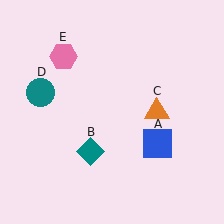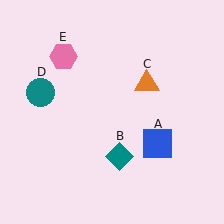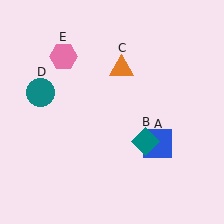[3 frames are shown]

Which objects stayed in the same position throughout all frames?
Blue square (object A) and teal circle (object D) and pink hexagon (object E) remained stationary.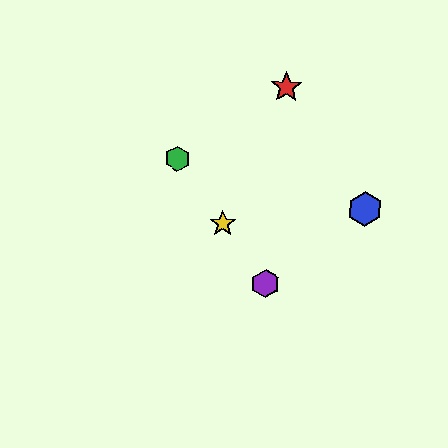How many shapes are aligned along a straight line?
3 shapes (the green hexagon, the yellow star, the purple hexagon) are aligned along a straight line.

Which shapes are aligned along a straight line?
The green hexagon, the yellow star, the purple hexagon are aligned along a straight line.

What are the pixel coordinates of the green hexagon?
The green hexagon is at (177, 159).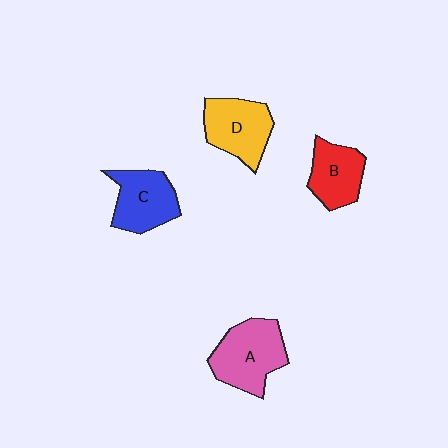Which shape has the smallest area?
Shape B (red).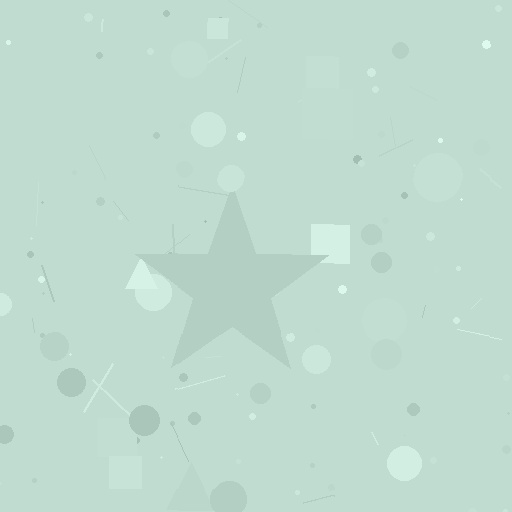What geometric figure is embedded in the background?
A star is embedded in the background.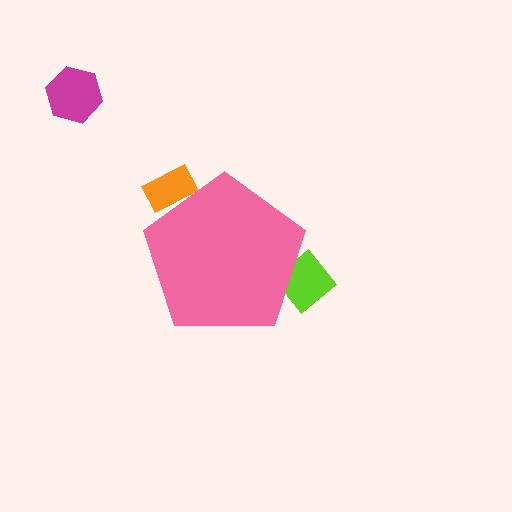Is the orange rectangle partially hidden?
Yes, the orange rectangle is partially hidden behind the pink pentagon.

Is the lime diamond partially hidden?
Yes, the lime diamond is partially hidden behind the pink pentagon.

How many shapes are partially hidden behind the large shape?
2 shapes are partially hidden.